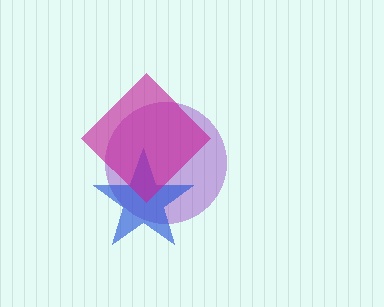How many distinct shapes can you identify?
There are 3 distinct shapes: a purple circle, a blue star, a magenta diamond.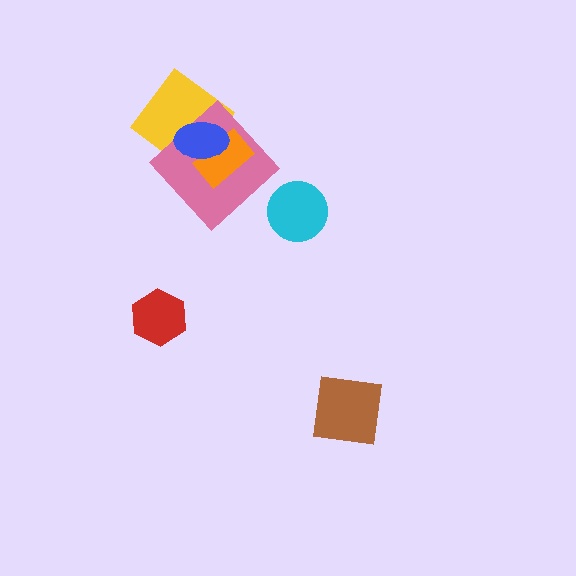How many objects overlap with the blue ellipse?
3 objects overlap with the blue ellipse.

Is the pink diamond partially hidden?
Yes, it is partially covered by another shape.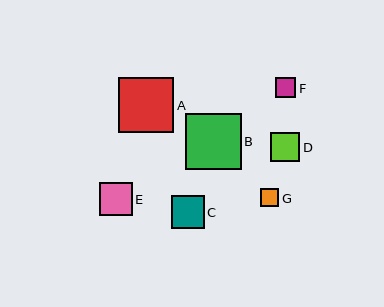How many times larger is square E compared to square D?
Square E is approximately 1.1 times the size of square D.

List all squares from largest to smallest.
From largest to smallest: B, A, E, C, D, F, G.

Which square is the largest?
Square B is the largest with a size of approximately 56 pixels.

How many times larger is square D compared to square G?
Square D is approximately 1.6 times the size of square G.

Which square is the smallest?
Square G is the smallest with a size of approximately 19 pixels.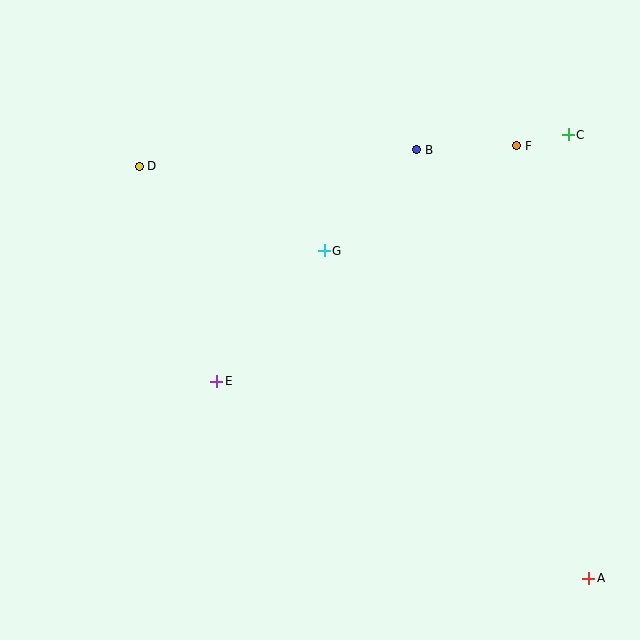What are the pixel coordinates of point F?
Point F is at (517, 146).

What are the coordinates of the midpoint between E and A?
The midpoint between E and A is at (403, 480).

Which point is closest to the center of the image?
Point G at (324, 251) is closest to the center.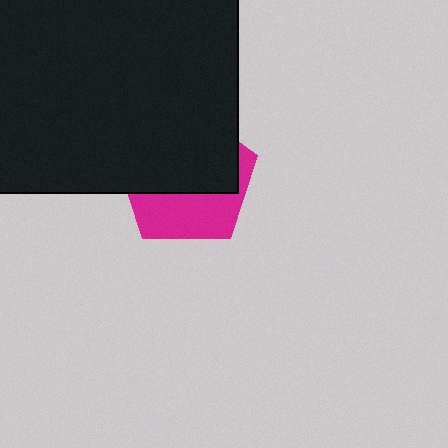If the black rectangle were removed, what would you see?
You would see the complete magenta pentagon.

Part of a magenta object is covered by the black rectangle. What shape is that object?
It is a pentagon.